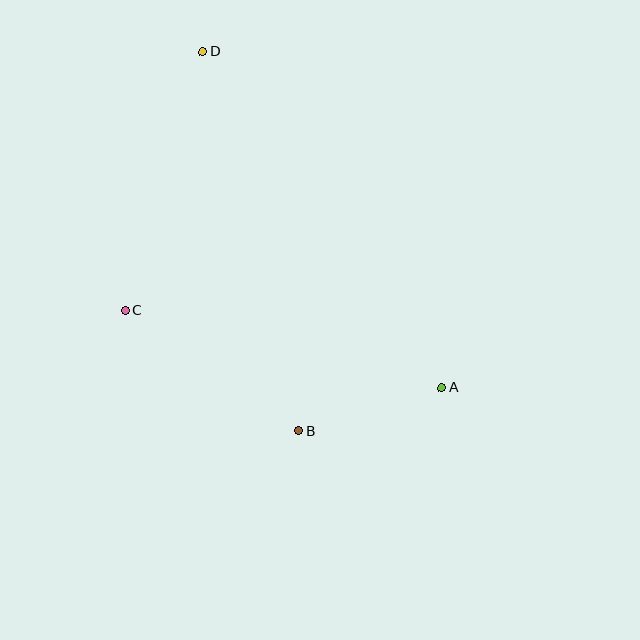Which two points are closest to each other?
Points A and B are closest to each other.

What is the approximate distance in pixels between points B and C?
The distance between B and C is approximately 212 pixels.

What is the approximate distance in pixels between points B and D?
The distance between B and D is approximately 391 pixels.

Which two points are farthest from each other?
Points A and D are farthest from each other.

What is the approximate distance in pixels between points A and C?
The distance between A and C is approximately 326 pixels.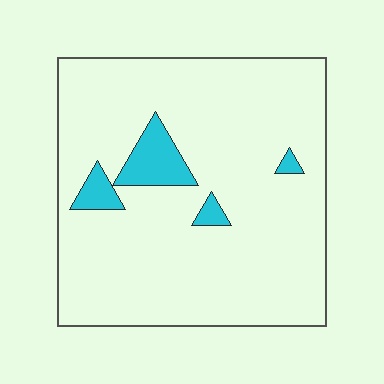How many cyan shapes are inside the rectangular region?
4.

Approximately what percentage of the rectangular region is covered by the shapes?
Approximately 10%.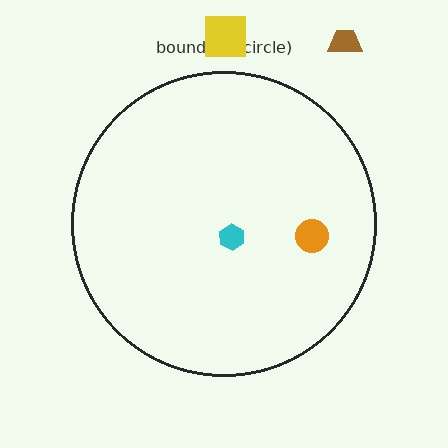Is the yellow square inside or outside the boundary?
Outside.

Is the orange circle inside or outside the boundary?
Inside.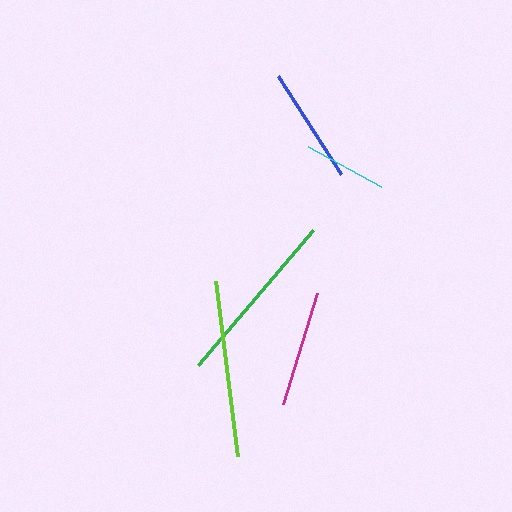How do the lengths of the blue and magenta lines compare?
The blue and magenta lines are approximately the same length.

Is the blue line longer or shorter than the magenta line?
The blue line is longer than the magenta line.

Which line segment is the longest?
The green line is the longest at approximately 178 pixels.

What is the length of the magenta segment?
The magenta segment is approximately 116 pixels long.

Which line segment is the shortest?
The cyan line is the shortest at approximately 84 pixels.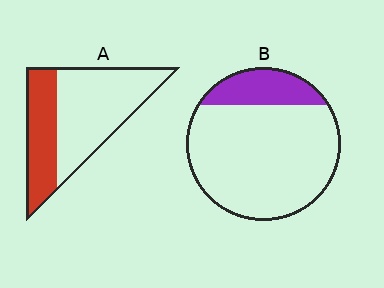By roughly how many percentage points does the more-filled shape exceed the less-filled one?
By roughly 15 percentage points (A over B).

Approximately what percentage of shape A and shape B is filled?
A is approximately 35% and B is approximately 20%.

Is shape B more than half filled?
No.